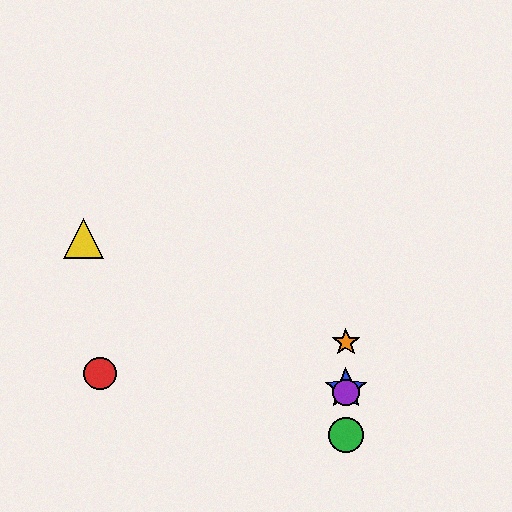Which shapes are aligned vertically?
The blue star, the green circle, the purple circle, the orange star are aligned vertically.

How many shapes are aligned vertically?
4 shapes (the blue star, the green circle, the purple circle, the orange star) are aligned vertically.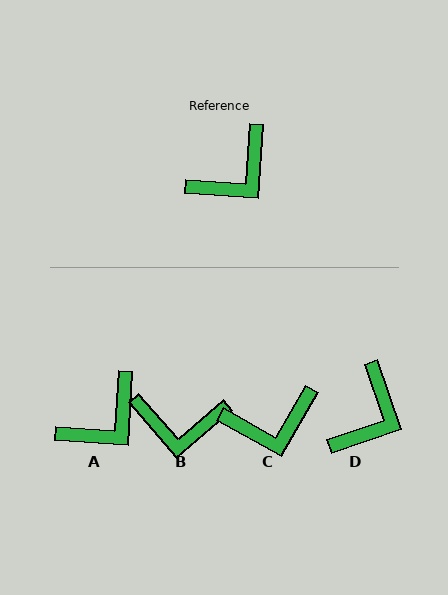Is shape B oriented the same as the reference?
No, it is off by about 46 degrees.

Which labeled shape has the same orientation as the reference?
A.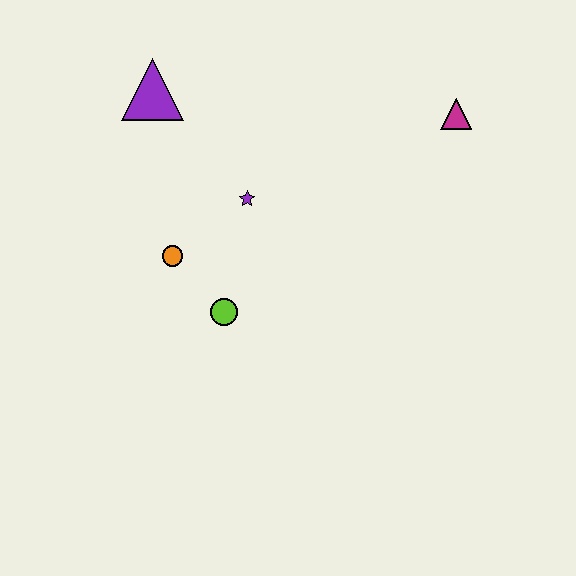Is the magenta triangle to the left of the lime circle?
No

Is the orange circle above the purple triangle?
No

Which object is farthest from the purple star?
The magenta triangle is farthest from the purple star.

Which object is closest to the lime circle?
The orange circle is closest to the lime circle.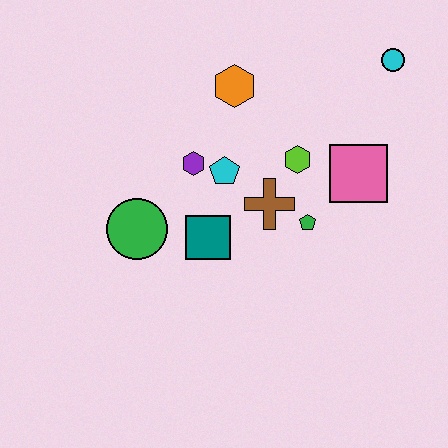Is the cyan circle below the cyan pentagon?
No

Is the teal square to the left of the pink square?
Yes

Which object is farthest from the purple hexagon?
The cyan circle is farthest from the purple hexagon.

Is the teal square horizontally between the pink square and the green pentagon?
No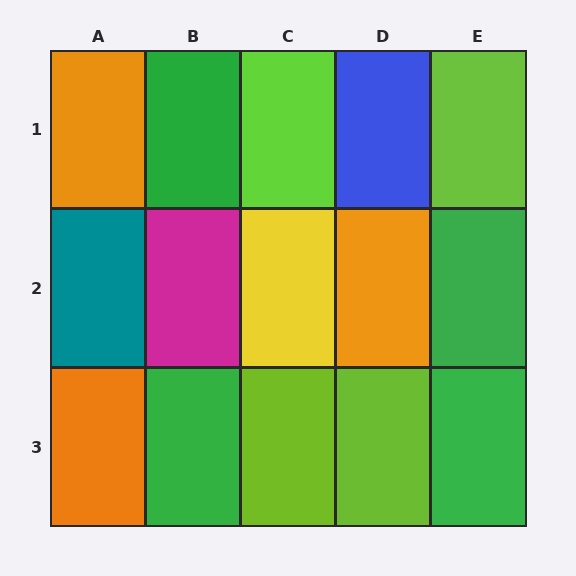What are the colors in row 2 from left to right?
Teal, magenta, yellow, orange, green.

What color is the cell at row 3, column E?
Green.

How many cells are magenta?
1 cell is magenta.